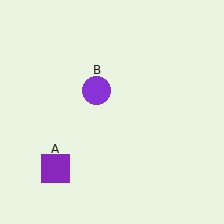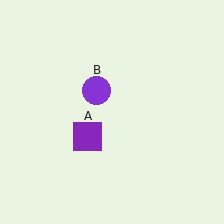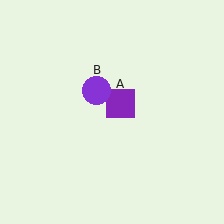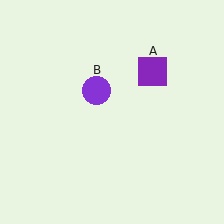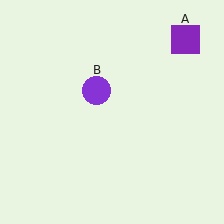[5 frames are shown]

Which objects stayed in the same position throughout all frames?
Purple circle (object B) remained stationary.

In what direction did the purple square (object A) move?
The purple square (object A) moved up and to the right.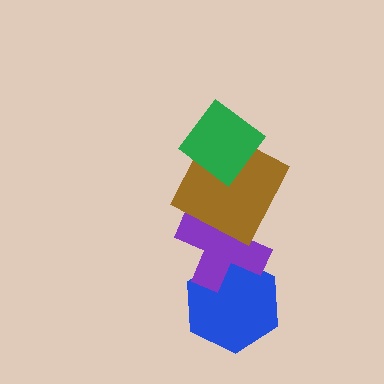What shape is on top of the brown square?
The green diamond is on top of the brown square.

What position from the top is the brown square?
The brown square is 2nd from the top.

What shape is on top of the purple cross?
The brown square is on top of the purple cross.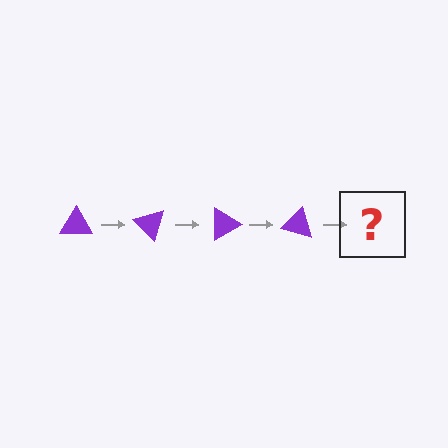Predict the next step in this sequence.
The next step is a purple triangle rotated 180 degrees.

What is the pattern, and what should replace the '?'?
The pattern is that the triangle rotates 45 degrees each step. The '?' should be a purple triangle rotated 180 degrees.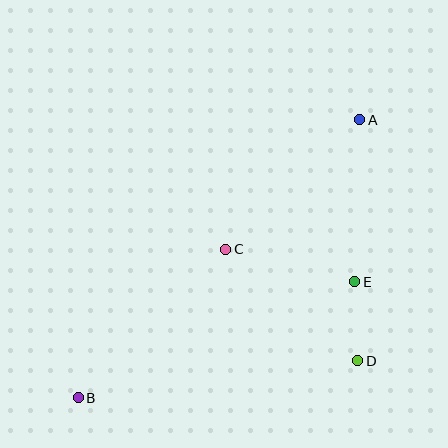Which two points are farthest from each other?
Points A and B are farthest from each other.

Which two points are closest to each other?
Points D and E are closest to each other.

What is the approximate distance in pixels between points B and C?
The distance between B and C is approximately 209 pixels.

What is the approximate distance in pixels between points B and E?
The distance between B and E is approximately 300 pixels.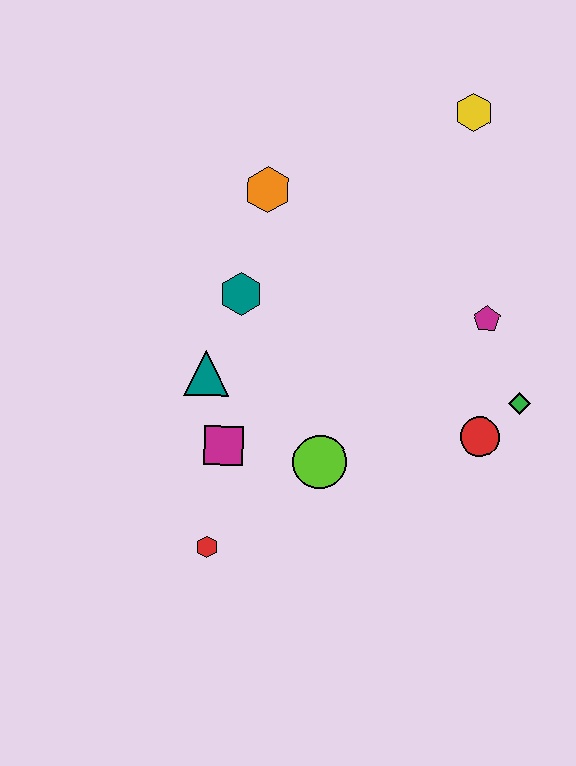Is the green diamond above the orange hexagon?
No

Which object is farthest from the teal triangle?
The yellow hexagon is farthest from the teal triangle.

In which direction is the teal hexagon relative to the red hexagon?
The teal hexagon is above the red hexagon.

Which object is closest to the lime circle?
The magenta square is closest to the lime circle.